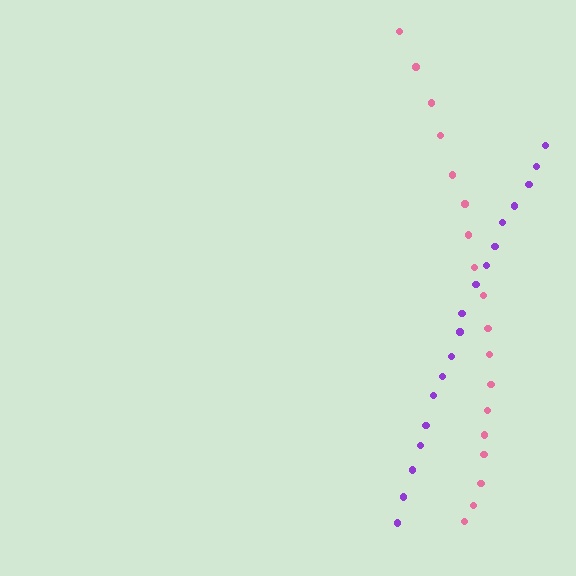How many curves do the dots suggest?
There are 2 distinct paths.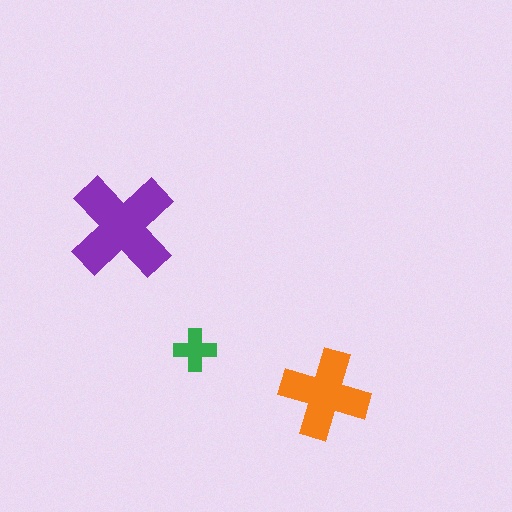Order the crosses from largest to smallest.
the purple one, the orange one, the green one.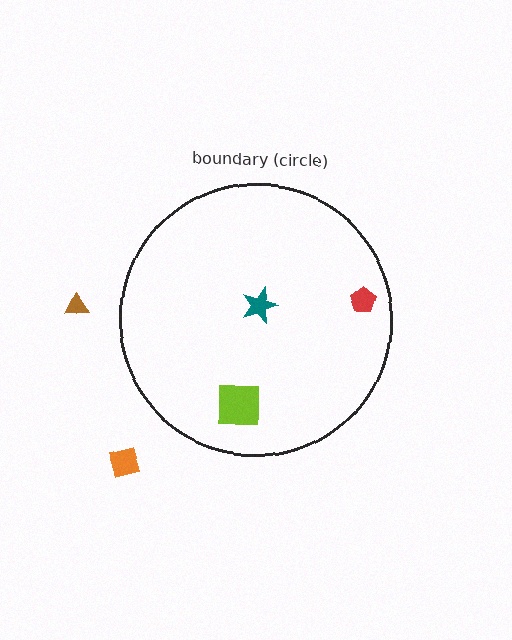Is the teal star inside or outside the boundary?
Inside.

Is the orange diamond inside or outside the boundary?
Outside.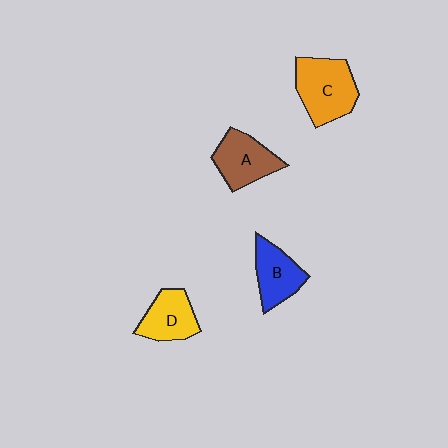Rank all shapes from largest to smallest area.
From largest to smallest: C (orange), A (brown), B (blue), D (yellow).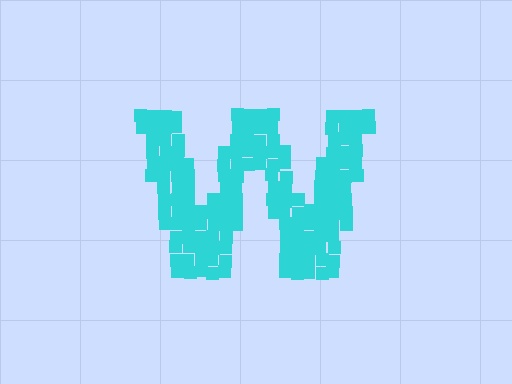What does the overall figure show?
The overall figure shows the letter W.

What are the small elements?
The small elements are squares.